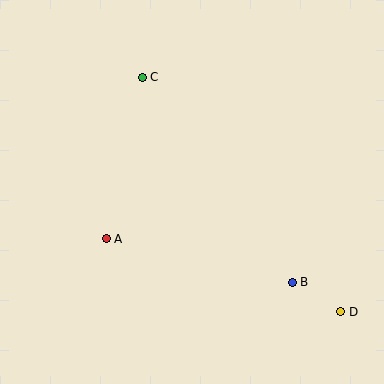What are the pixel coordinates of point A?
Point A is at (106, 239).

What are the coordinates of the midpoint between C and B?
The midpoint between C and B is at (217, 180).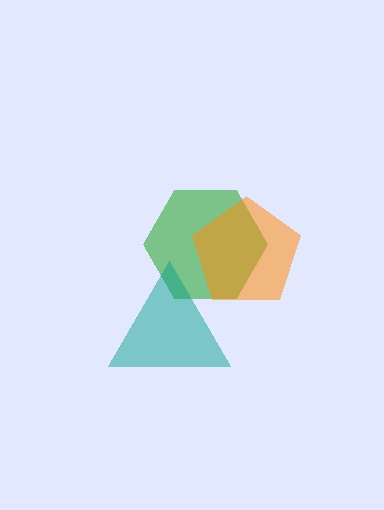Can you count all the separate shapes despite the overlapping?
Yes, there are 3 separate shapes.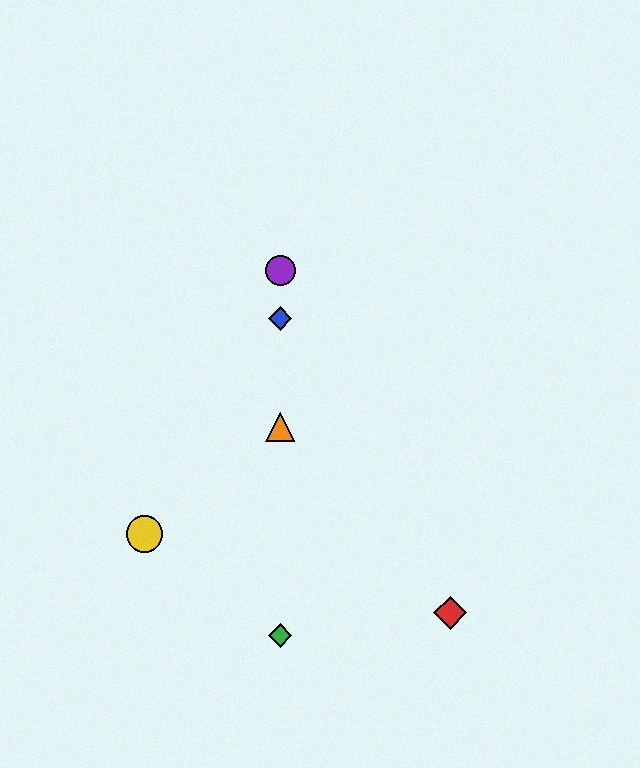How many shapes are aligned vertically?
4 shapes (the blue diamond, the green diamond, the purple circle, the orange triangle) are aligned vertically.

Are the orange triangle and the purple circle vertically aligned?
Yes, both are at x≈280.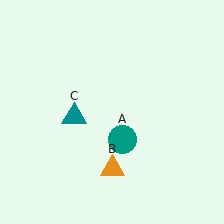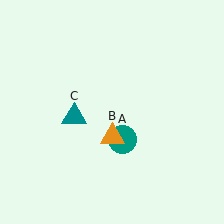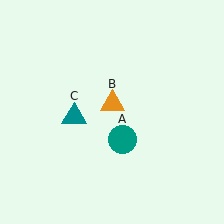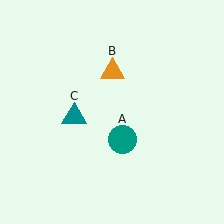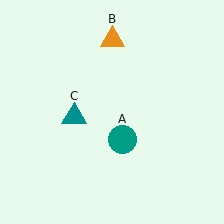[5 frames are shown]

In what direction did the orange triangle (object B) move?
The orange triangle (object B) moved up.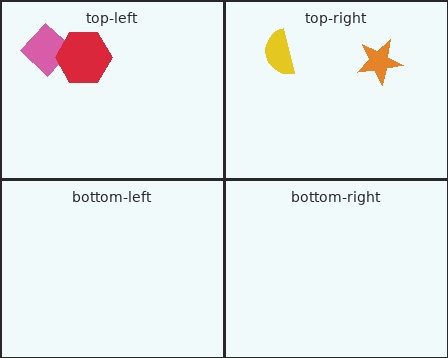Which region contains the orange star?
The top-right region.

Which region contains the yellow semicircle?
The top-right region.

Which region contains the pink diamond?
The top-left region.